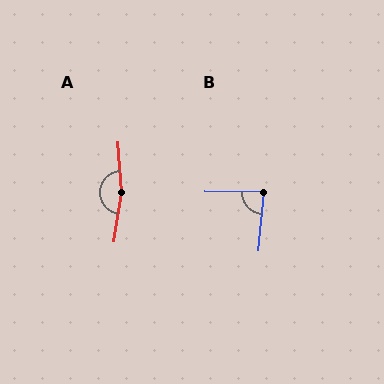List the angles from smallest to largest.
B (85°), A (167°).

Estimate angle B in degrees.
Approximately 85 degrees.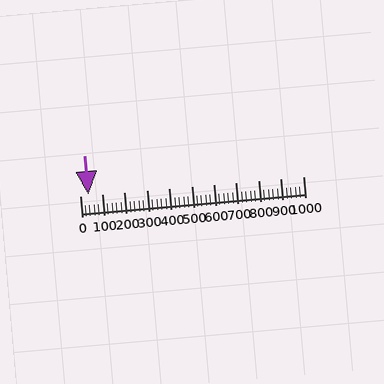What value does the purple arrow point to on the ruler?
The purple arrow points to approximately 40.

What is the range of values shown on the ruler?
The ruler shows values from 0 to 1000.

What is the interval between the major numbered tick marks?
The major tick marks are spaced 100 units apart.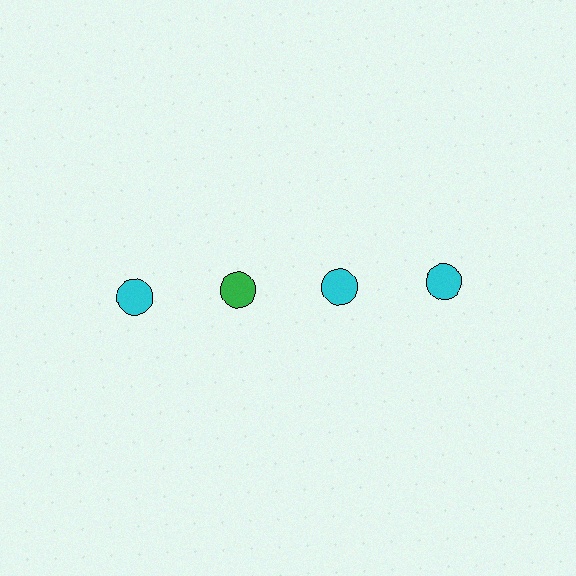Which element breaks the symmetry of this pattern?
The green circle in the top row, second from left column breaks the symmetry. All other shapes are cyan circles.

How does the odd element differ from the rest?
It has a different color: green instead of cyan.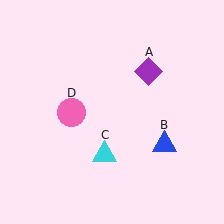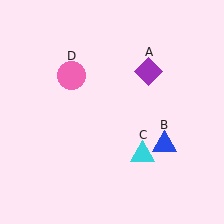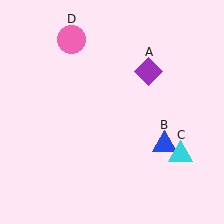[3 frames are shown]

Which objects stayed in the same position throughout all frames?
Purple diamond (object A) and blue triangle (object B) remained stationary.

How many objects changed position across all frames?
2 objects changed position: cyan triangle (object C), pink circle (object D).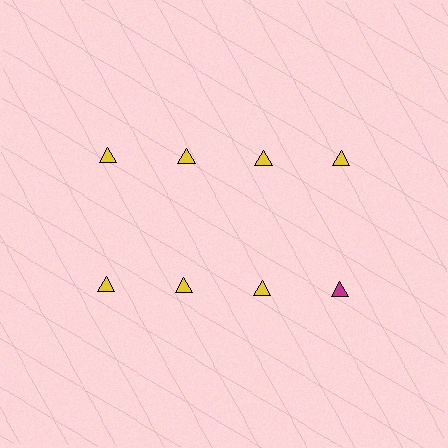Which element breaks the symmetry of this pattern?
The magenta triangle in the second row, second from right column breaks the symmetry. All other shapes are yellow triangles.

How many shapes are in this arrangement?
There are 8 shapes arranged in a grid pattern.